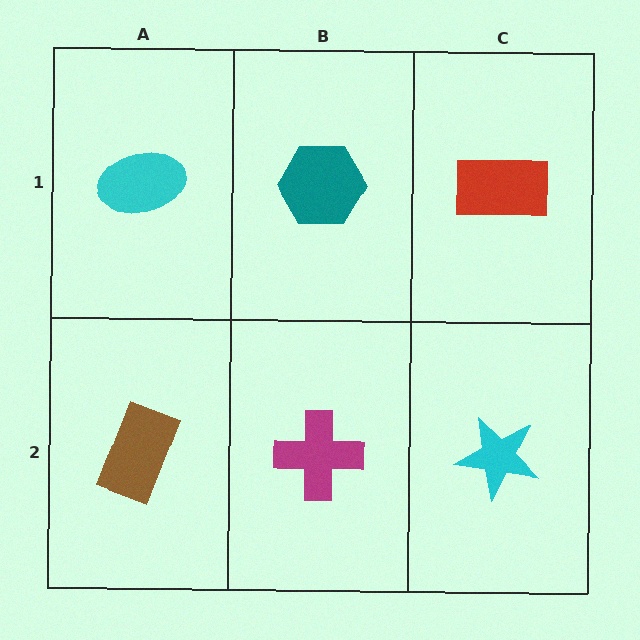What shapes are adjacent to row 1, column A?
A brown rectangle (row 2, column A), a teal hexagon (row 1, column B).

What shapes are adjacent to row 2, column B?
A teal hexagon (row 1, column B), a brown rectangle (row 2, column A), a cyan star (row 2, column C).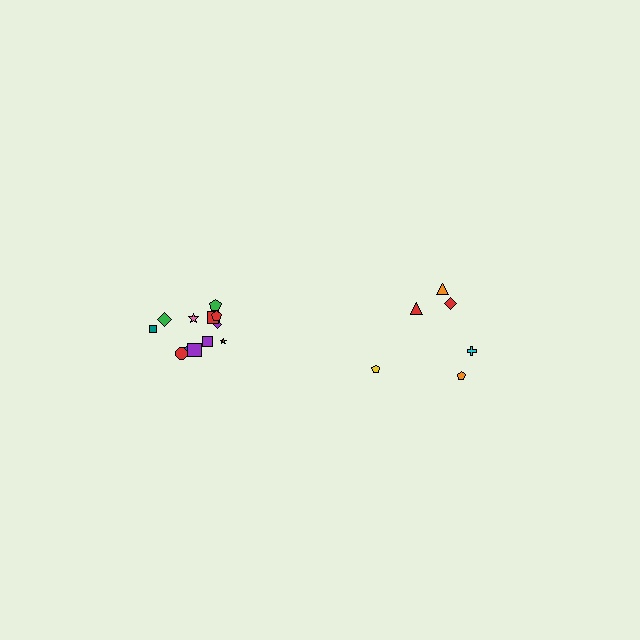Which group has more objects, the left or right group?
The left group.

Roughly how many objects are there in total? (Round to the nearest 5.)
Roughly 20 objects in total.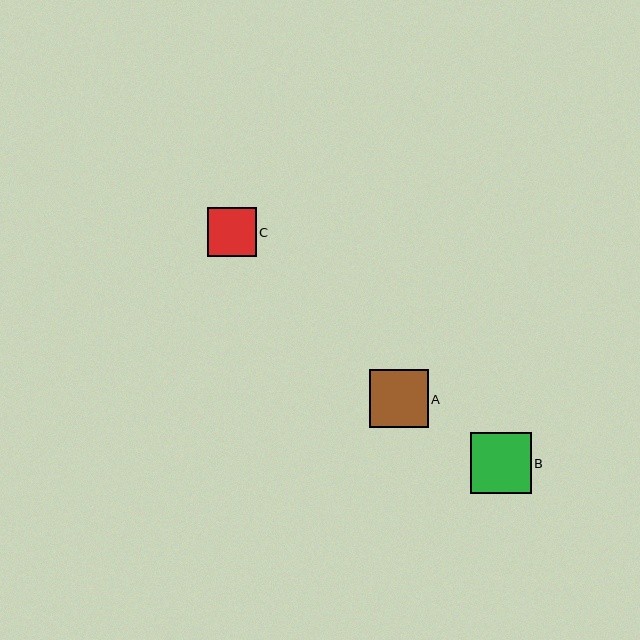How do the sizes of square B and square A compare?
Square B and square A are approximately the same size.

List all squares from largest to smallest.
From largest to smallest: B, A, C.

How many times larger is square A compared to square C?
Square A is approximately 1.2 times the size of square C.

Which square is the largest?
Square B is the largest with a size of approximately 61 pixels.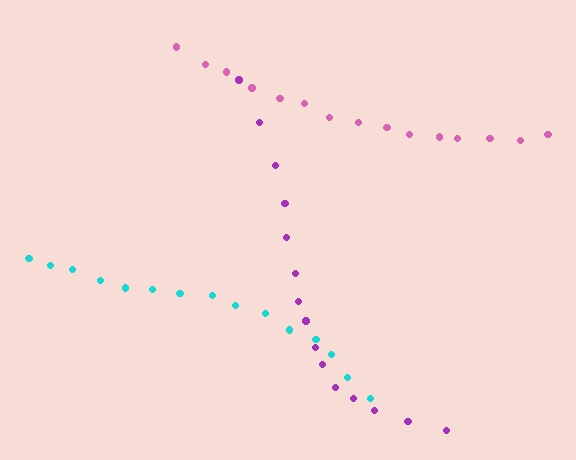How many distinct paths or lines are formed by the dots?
There are 3 distinct paths.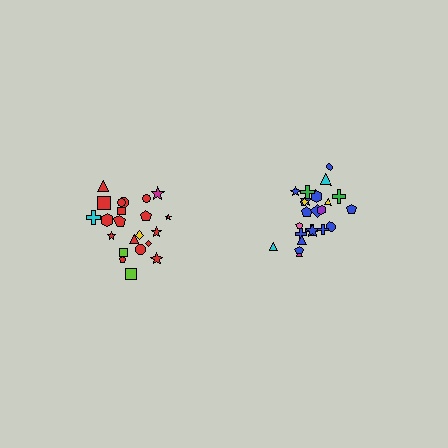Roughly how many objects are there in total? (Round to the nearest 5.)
Roughly 45 objects in total.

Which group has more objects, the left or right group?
The right group.